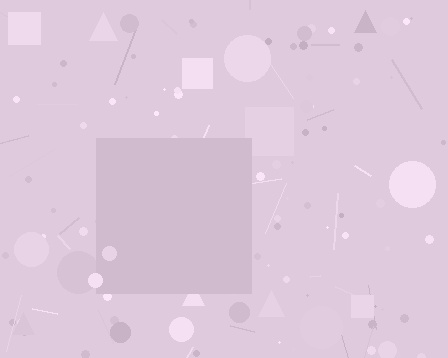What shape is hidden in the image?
A square is hidden in the image.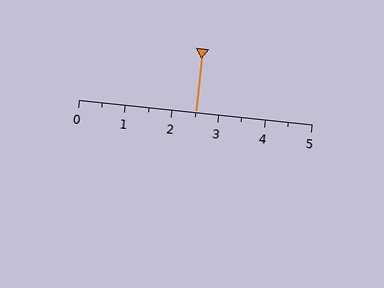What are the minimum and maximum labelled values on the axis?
The axis runs from 0 to 5.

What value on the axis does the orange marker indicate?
The marker indicates approximately 2.5.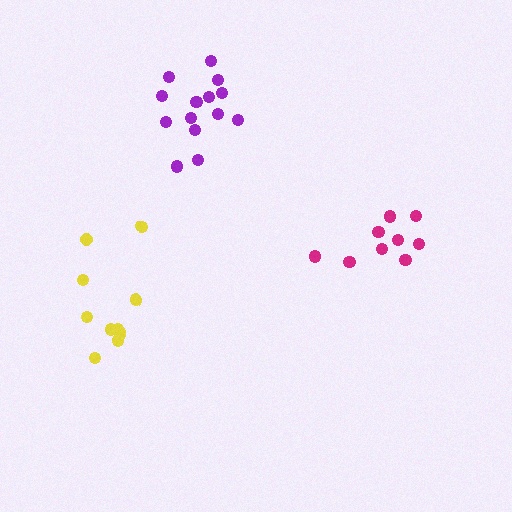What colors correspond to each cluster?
The clusters are colored: yellow, purple, magenta.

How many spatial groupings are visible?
There are 3 spatial groupings.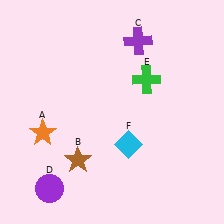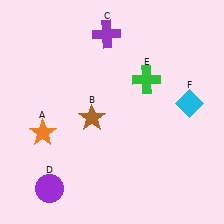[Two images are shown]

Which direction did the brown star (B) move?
The brown star (B) moved up.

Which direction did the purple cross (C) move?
The purple cross (C) moved left.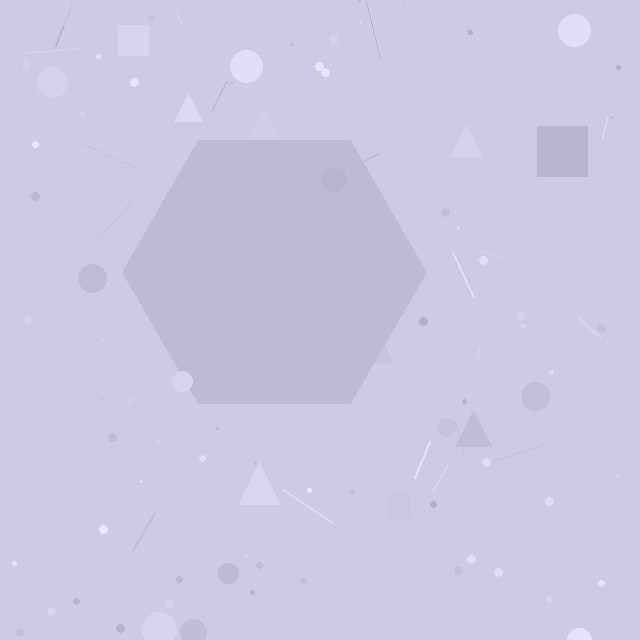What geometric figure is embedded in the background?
A hexagon is embedded in the background.